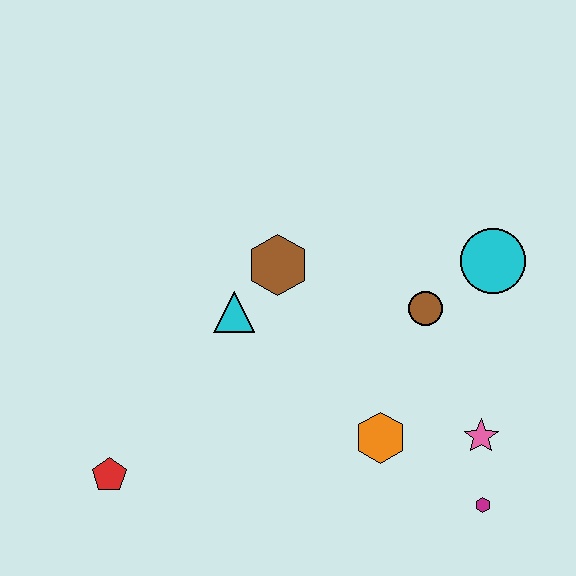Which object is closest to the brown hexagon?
The cyan triangle is closest to the brown hexagon.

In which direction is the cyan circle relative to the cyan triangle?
The cyan circle is to the right of the cyan triangle.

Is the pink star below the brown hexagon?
Yes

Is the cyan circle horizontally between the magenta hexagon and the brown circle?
No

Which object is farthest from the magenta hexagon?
The red pentagon is farthest from the magenta hexagon.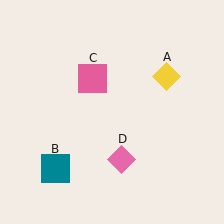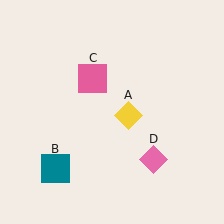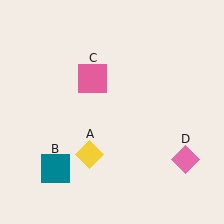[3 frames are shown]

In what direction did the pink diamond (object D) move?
The pink diamond (object D) moved right.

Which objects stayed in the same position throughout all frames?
Teal square (object B) and pink square (object C) remained stationary.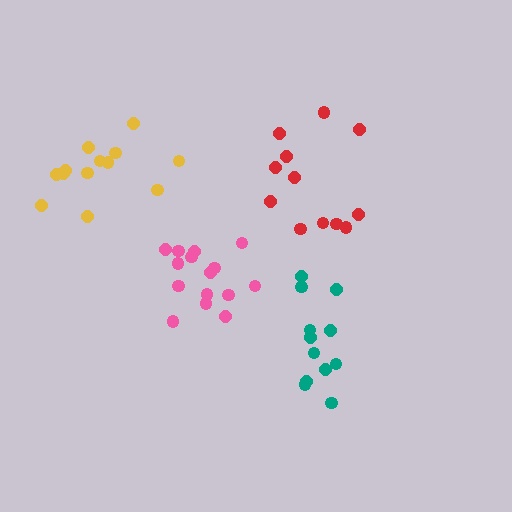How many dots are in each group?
Group 1: 12 dots, Group 2: 13 dots, Group 3: 12 dots, Group 4: 15 dots (52 total).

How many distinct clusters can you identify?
There are 4 distinct clusters.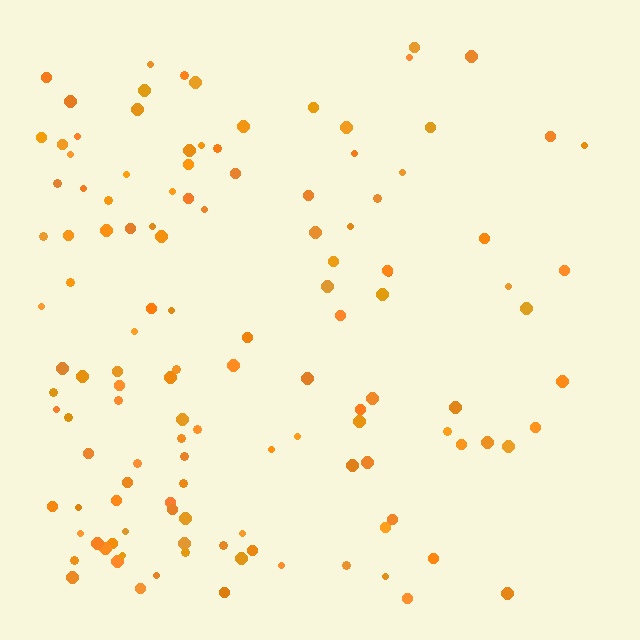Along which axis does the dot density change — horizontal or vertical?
Horizontal.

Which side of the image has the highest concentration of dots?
The left.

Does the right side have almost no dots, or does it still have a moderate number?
Still a moderate number, just noticeably fewer than the left.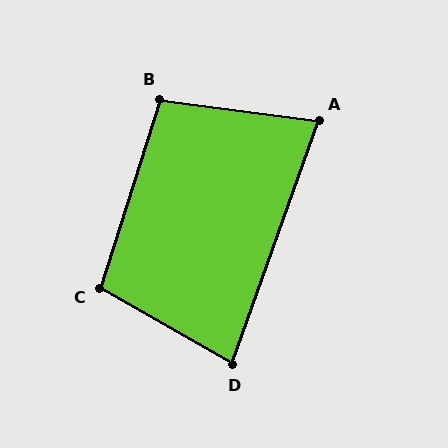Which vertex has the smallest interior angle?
A, at approximately 78 degrees.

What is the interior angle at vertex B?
Approximately 100 degrees (obtuse).